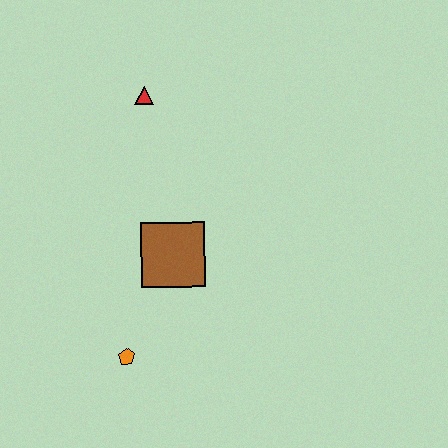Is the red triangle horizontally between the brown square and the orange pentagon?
Yes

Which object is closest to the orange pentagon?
The brown square is closest to the orange pentagon.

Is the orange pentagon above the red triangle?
No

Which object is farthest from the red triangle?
The orange pentagon is farthest from the red triangle.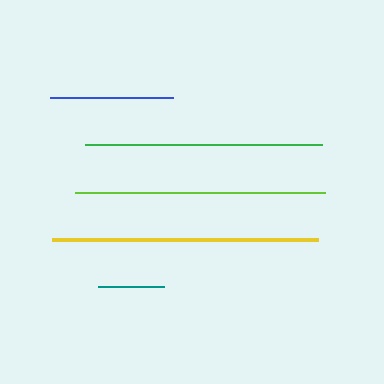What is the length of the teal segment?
The teal segment is approximately 65 pixels long.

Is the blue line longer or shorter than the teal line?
The blue line is longer than the teal line.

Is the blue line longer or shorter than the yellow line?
The yellow line is longer than the blue line.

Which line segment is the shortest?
The teal line is the shortest at approximately 65 pixels.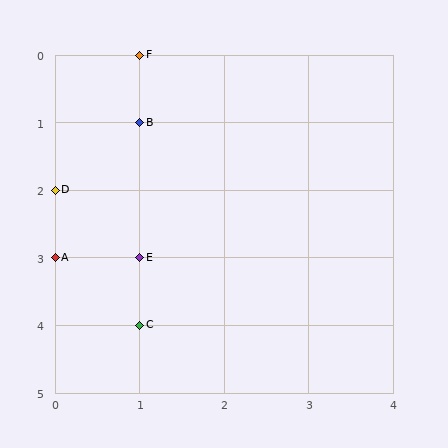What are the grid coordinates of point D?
Point D is at grid coordinates (0, 2).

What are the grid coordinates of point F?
Point F is at grid coordinates (1, 0).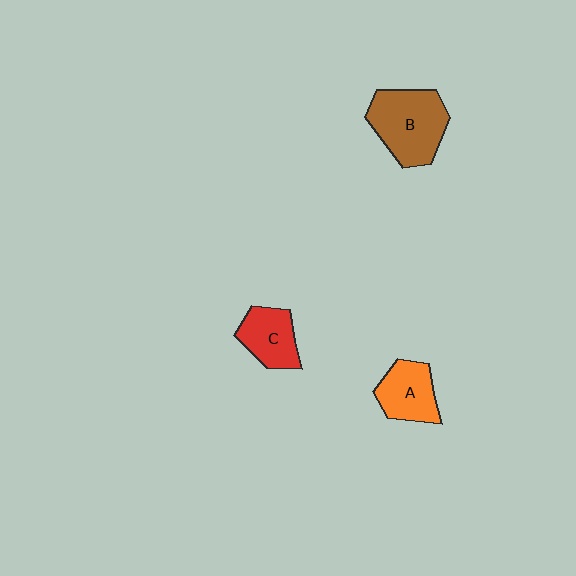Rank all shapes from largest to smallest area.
From largest to smallest: B (brown), A (orange), C (red).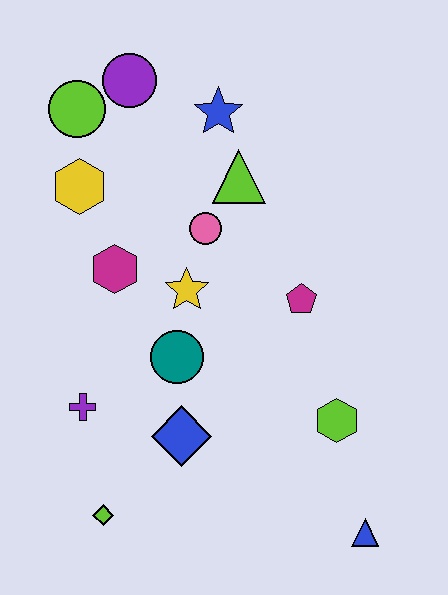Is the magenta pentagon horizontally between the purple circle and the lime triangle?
No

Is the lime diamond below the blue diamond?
Yes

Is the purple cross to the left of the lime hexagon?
Yes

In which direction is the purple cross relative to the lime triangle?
The purple cross is below the lime triangle.